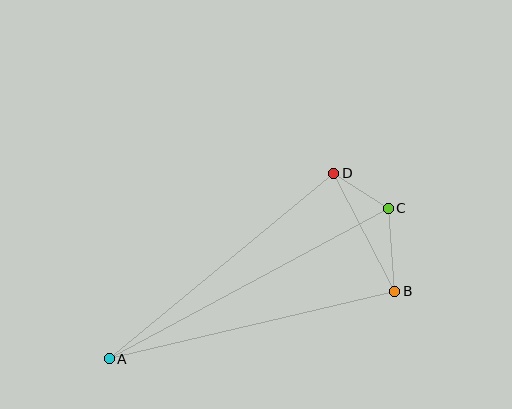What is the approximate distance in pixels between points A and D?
The distance between A and D is approximately 291 pixels.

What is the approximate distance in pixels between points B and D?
The distance between B and D is approximately 133 pixels.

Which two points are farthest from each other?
Points A and C are farthest from each other.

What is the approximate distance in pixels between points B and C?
The distance between B and C is approximately 84 pixels.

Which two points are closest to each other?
Points C and D are closest to each other.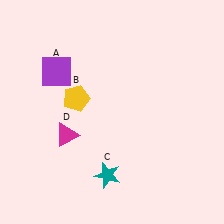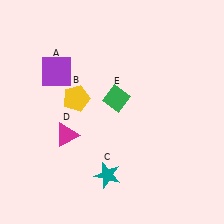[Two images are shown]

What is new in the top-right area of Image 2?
A green diamond (E) was added in the top-right area of Image 2.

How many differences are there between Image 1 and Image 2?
There is 1 difference between the two images.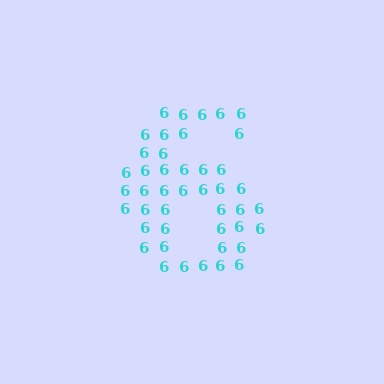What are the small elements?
The small elements are digit 6's.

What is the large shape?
The large shape is the digit 6.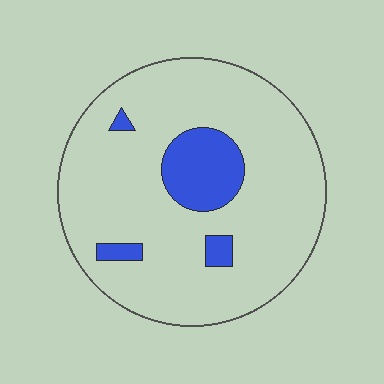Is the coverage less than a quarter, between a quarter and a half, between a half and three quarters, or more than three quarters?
Less than a quarter.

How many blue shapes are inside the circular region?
4.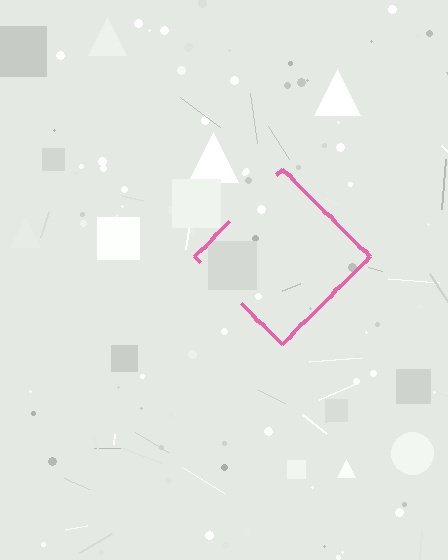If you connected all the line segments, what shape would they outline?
They would outline a diamond.